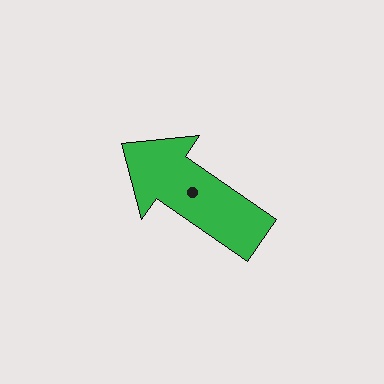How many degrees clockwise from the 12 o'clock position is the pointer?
Approximately 305 degrees.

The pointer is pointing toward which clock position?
Roughly 10 o'clock.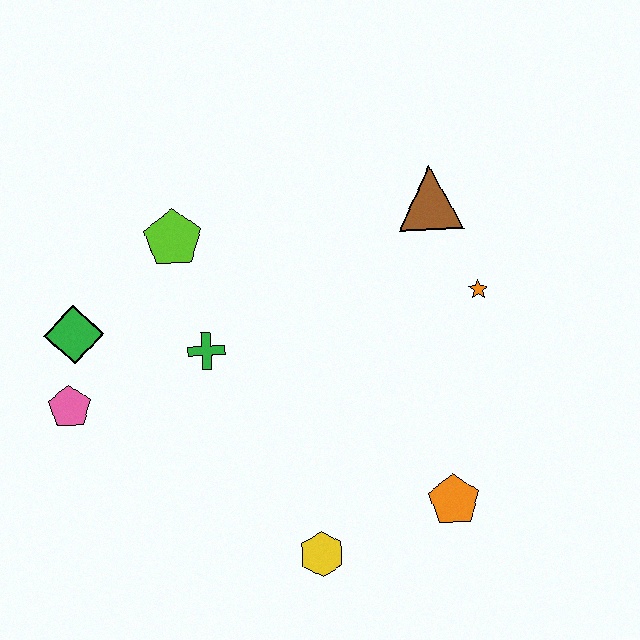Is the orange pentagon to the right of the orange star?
No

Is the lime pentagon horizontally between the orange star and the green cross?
No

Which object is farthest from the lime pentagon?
The orange pentagon is farthest from the lime pentagon.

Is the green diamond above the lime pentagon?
No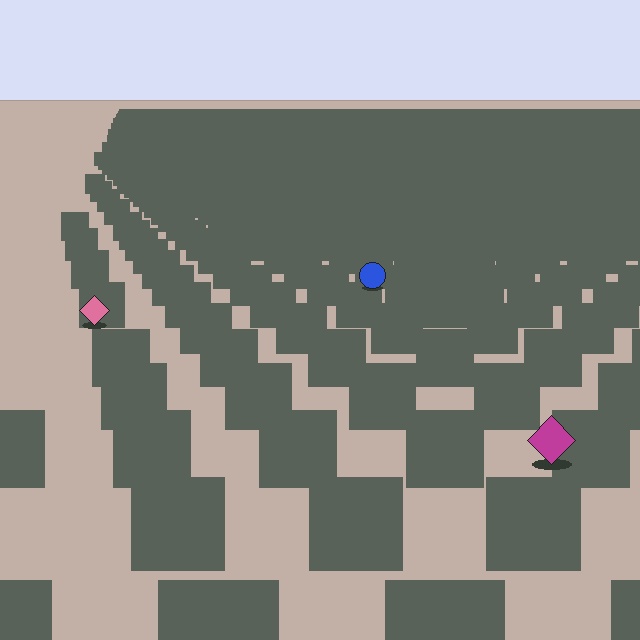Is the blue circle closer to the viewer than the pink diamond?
No. The pink diamond is closer — you can tell from the texture gradient: the ground texture is coarser near it.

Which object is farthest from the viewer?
The blue circle is farthest from the viewer. It appears smaller and the ground texture around it is denser.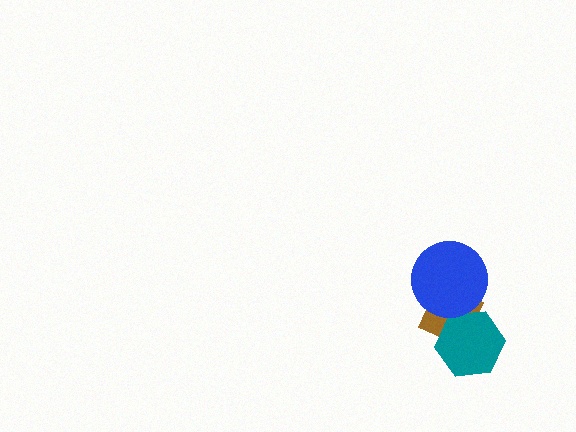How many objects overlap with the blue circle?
1 object overlaps with the blue circle.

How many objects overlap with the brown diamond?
2 objects overlap with the brown diamond.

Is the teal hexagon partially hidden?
No, no other shape covers it.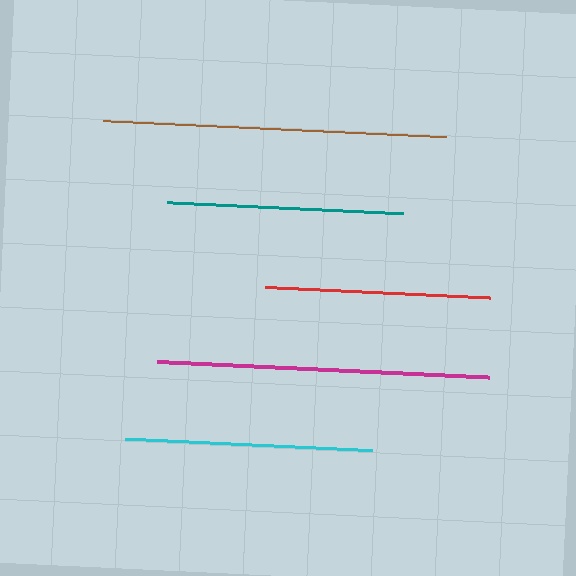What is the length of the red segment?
The red segment is approximately 225 pixels long.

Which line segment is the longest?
The brown line is the longest at approximately 344 pixels.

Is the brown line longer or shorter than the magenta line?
The brown line is longer than the magenta line.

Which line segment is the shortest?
The red line is the shortest at approximately 225 pixels.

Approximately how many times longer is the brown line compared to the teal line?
The brown line is approximately 1.5 times the length of the teal line.